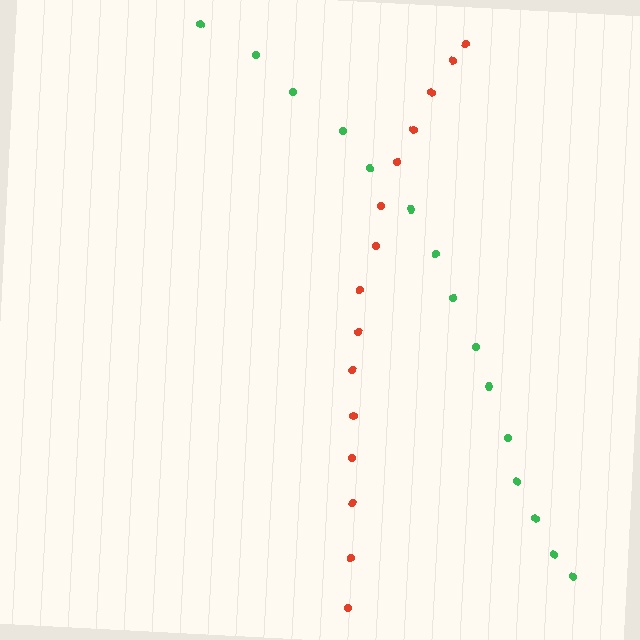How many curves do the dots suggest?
There are 2 distinct paths.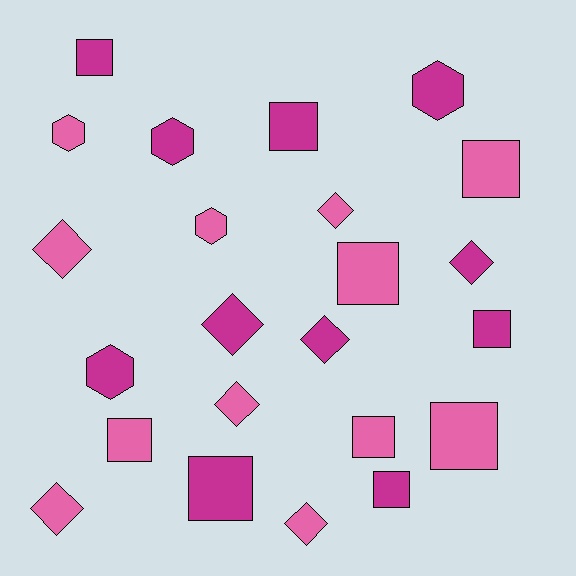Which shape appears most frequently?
Square, with 10 objects.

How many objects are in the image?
There are 23 objects.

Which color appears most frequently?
Pink, with 12 objects.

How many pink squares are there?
There are 5 pink squares.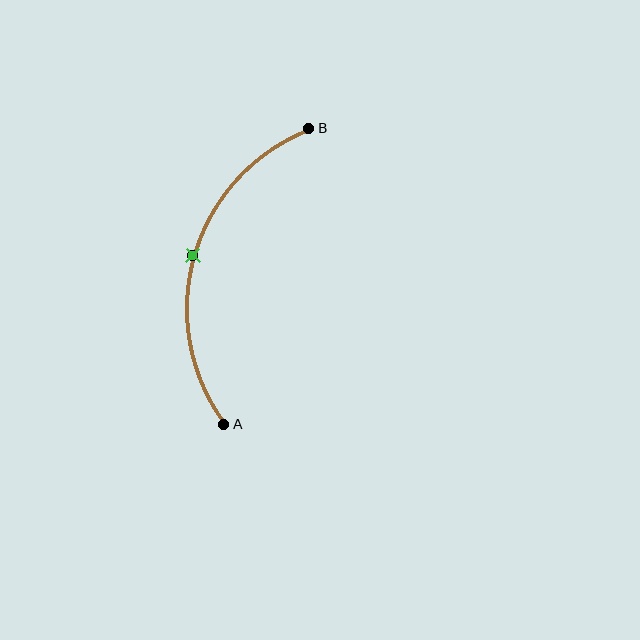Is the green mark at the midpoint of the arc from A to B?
Yes. The green mark lies on the arc at equal arc-length from both A and B — it is the arc midpoint.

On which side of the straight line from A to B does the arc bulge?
The arc bulges to the left of the straight line connecting A and B.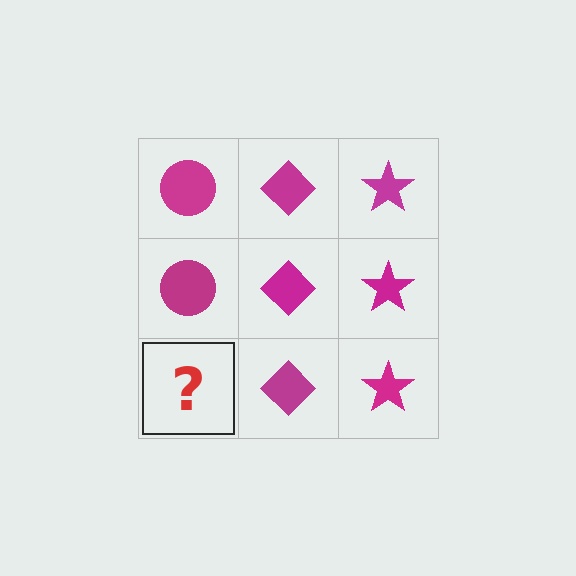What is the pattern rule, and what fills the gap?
The rule is that each column has a consistent shape. The gap should be filled with a magenta circle.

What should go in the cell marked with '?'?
The missing cell should contain a magenta circle.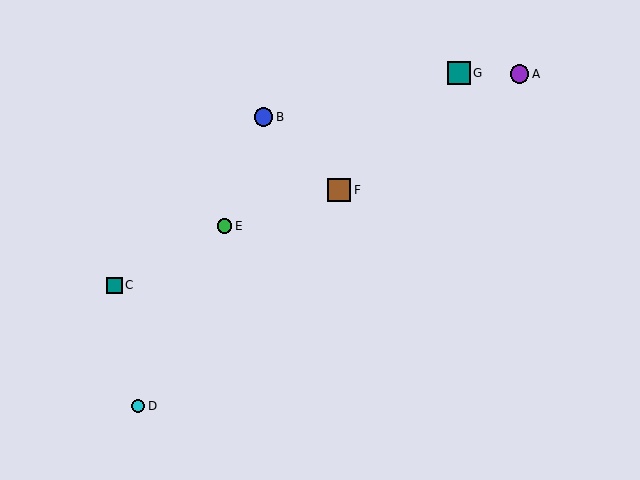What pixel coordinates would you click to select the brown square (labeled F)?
Click at (339, 190) to select the brown square F.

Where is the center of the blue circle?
The center of the blue circle is at (263, 117).